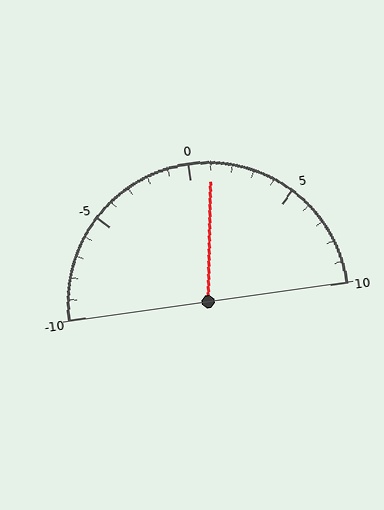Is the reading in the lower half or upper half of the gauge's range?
The reading is in the upper half of the range (-10 to 10).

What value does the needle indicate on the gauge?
The needle indicates approximately 1.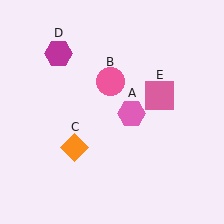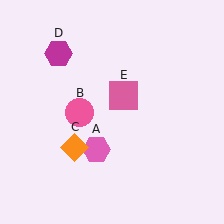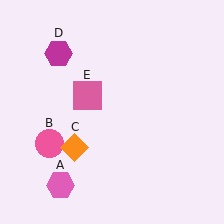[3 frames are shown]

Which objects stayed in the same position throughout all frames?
Orange diamond (object C) and magenta hexagon (object D) remained stationary.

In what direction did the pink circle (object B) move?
The pink circle (object B) moved down and to the left.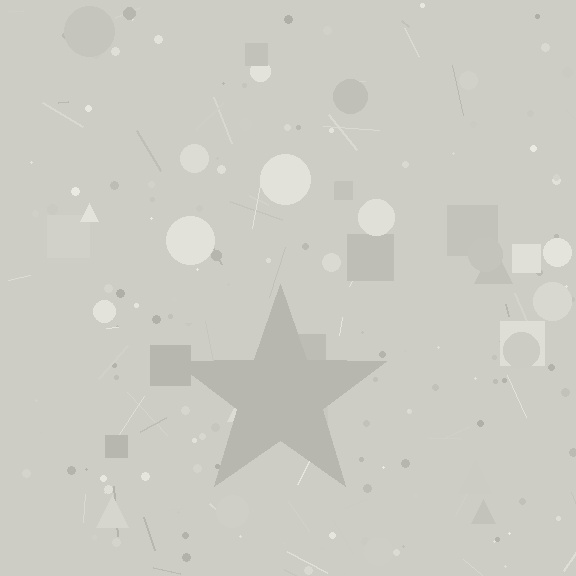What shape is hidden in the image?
A star is hidden in the image.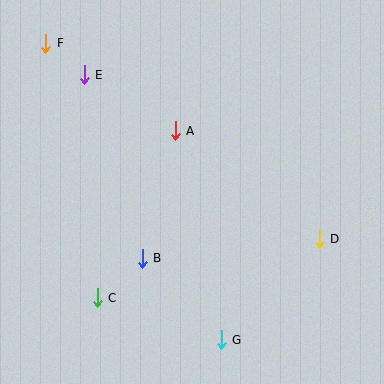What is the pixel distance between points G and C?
The distance between G and C is 131 pixels.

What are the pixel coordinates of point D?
Point D is at (319, 239).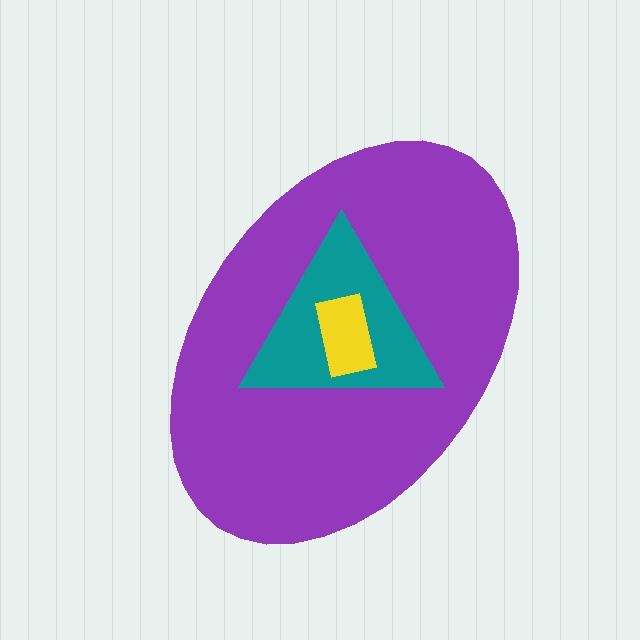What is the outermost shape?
The purple ellipse.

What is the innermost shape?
The yellow rectangle.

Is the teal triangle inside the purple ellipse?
Yes.